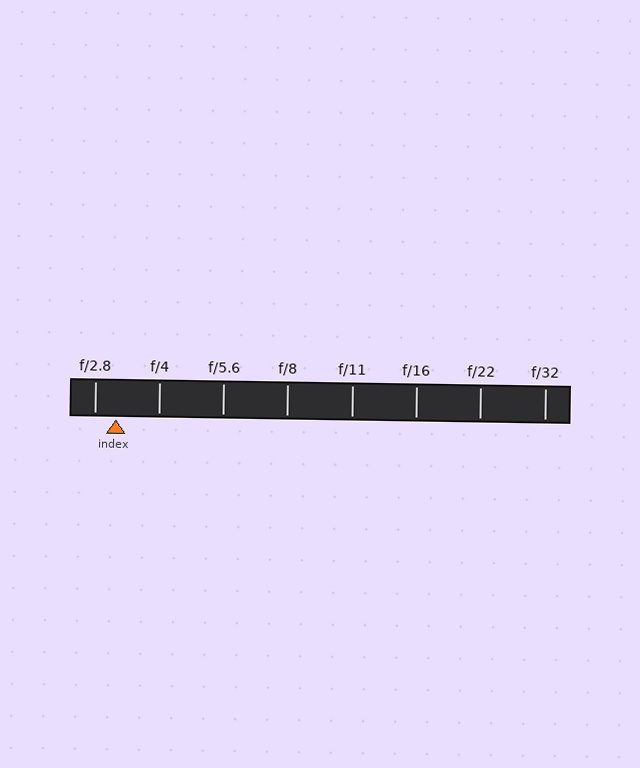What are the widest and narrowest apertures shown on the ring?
The widest aperture shown is f/2.8 and the narrowest is f/32.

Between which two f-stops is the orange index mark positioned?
The index mark is between f/2.8 and f/4.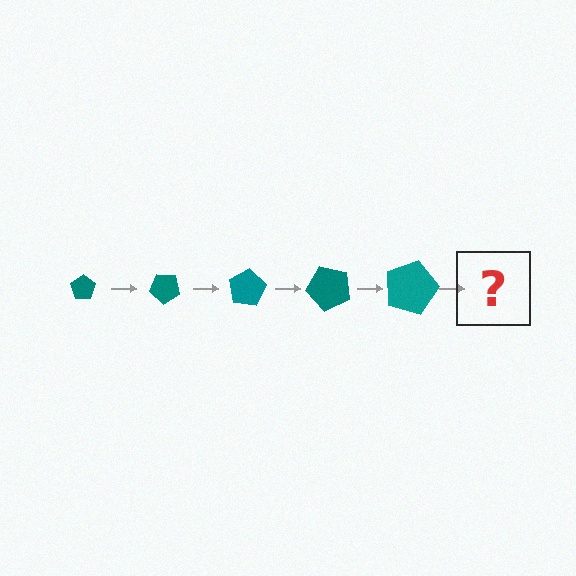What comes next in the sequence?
The next element should be a pentagon, larger than the previous one and rotated 200 degrees from the start.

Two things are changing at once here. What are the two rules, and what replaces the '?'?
The two rules are that the pentagon grows larger each step and it rotates 40 degrees each step. The '?' should be a pentagon, larger than the previous one and rotated 200 degrees from the start.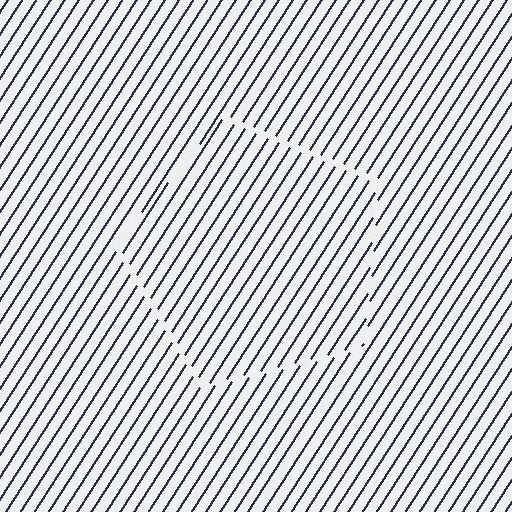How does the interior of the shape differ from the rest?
The interior of the shape contains the same grating, shifted by half a period — the contour is defined by the phase discontinuity where line-ends from the inner and outer gratings abut.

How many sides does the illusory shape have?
5 sides — the line-ends trace a pentagon.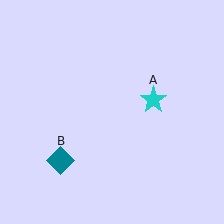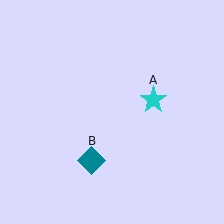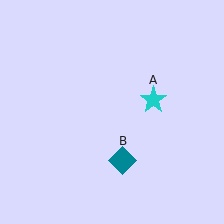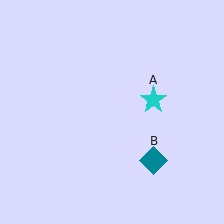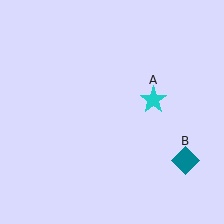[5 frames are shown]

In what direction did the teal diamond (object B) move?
The teal diamond (object B) moved right.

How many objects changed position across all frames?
1 object changed position: teal diamond (object B).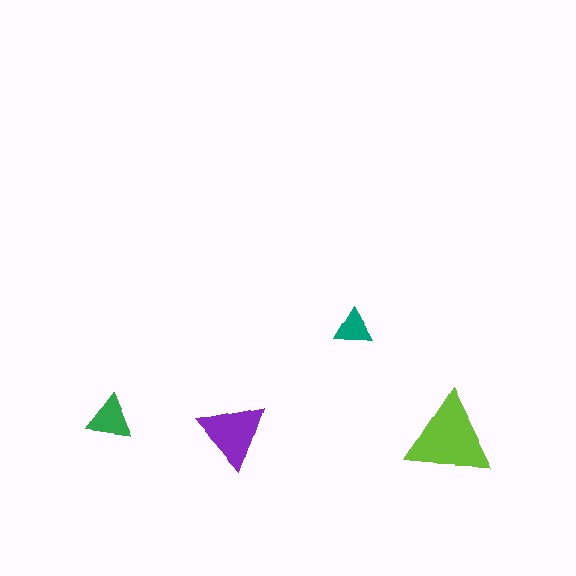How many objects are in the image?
There are 4 objects in the image.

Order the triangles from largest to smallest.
the lime one, the purple one, the green one, the teal one.